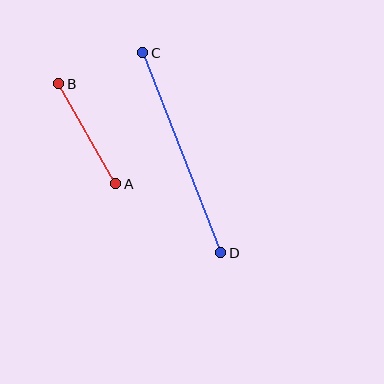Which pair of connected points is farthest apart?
Points C and D are farthest apart.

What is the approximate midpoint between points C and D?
The midpoint is at approximately (182, 153) pixels.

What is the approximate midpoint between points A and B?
The midpoint is at approximately (87, 134) pixels.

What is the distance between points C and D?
The distance is approximately 215 pixels.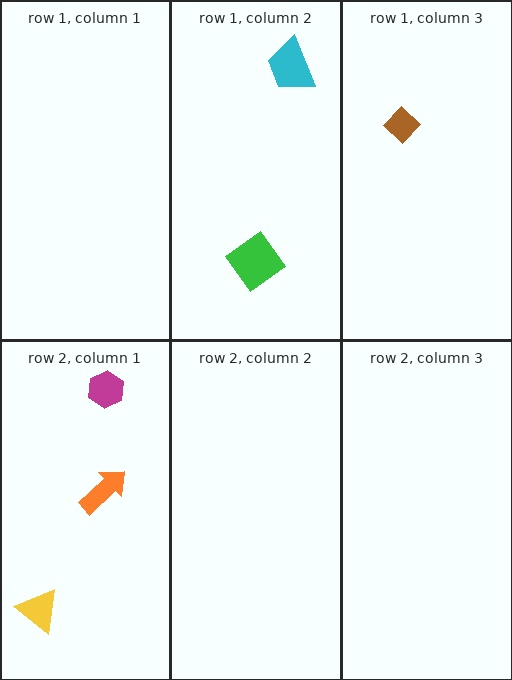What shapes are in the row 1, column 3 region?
The brown diamond.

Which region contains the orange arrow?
The row 2, column 1 region.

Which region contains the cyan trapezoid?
The row 1, column 2 region.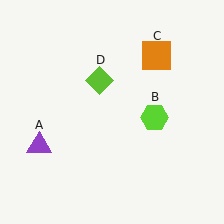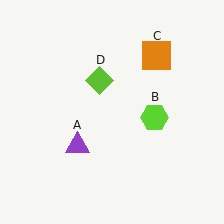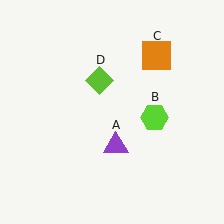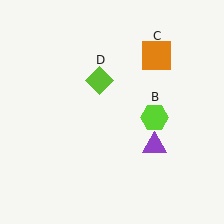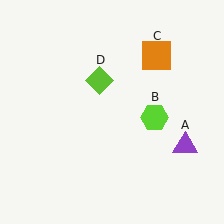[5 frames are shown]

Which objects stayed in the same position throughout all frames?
Lime hexagon (object B) and orange square (object C) and lime diamond (object D) remained stationary.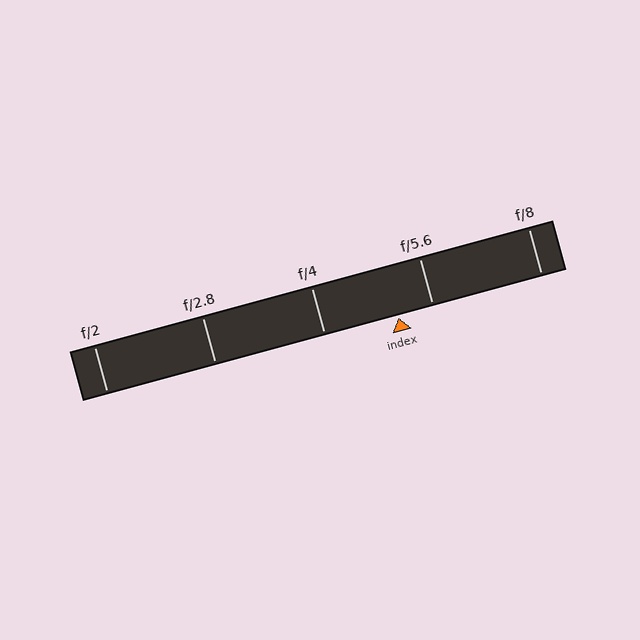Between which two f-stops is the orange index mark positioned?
The index mark is between f/4 and f/5.6.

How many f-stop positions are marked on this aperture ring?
There are 5 f-stop positions marked.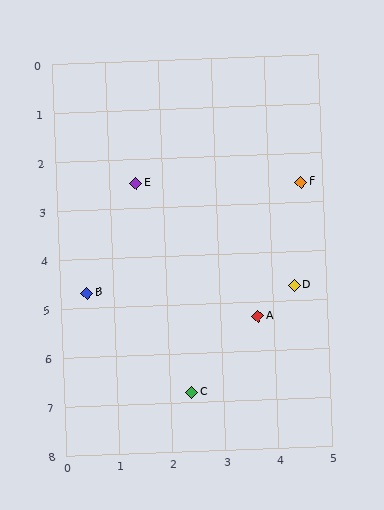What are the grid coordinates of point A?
Point A is at approximately (3.7, 5.3).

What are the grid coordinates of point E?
Point E is at approximately (1.5, 2.5).